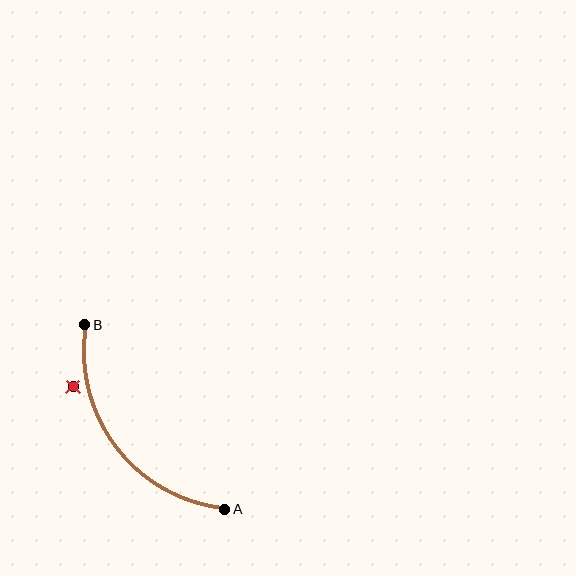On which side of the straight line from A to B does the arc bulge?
The arc bulges below and to the left of the straight line connecting A and B.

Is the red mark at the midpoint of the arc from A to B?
No — the red mark does not lie on the arc at all. It sits slightly outside the curve.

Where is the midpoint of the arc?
The arc midpoint is the point on the curve farthest from the straight line joining A and B. It sits below and to the left of that line.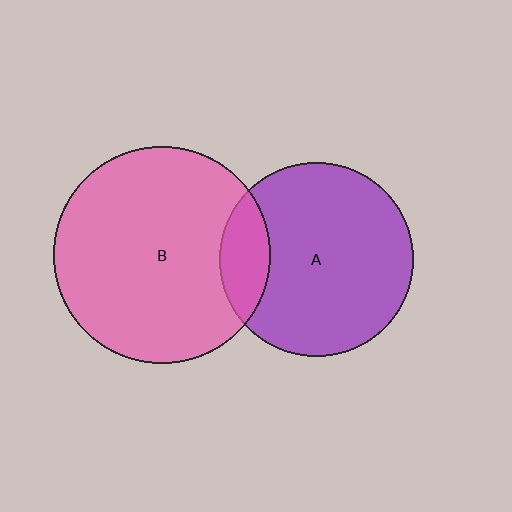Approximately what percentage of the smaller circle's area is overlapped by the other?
Approximately 15%.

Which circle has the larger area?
Circle B (pink).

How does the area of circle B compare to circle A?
Approximately 1.3 times.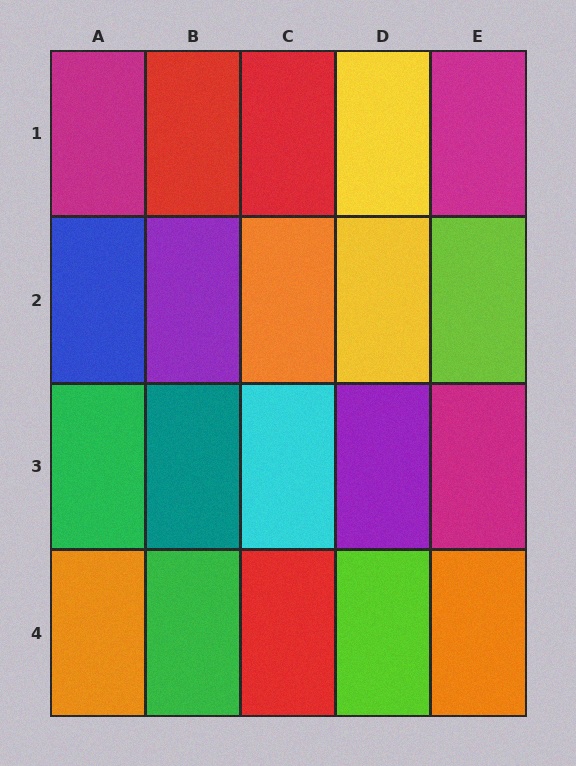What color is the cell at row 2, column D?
Yellow.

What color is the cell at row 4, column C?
Red.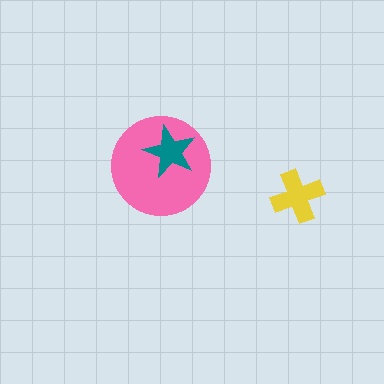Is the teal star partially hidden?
No, no other shape covers it.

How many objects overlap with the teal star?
1 object overlaps with the teal star.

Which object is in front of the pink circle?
The teal star is in front of the pink circle.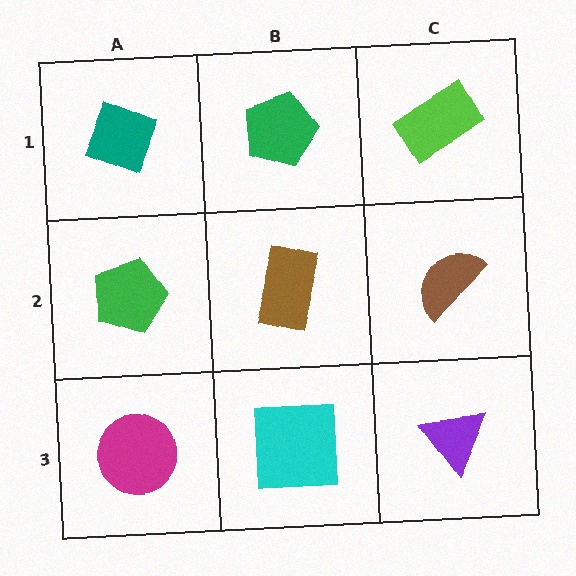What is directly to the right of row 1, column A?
A green pentagon.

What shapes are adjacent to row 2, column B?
A green pentagon (row 1, column B), a cyan square (row 3, column B), a green pentagon (row 2, column A), a brown semicircle (row 2, column C).